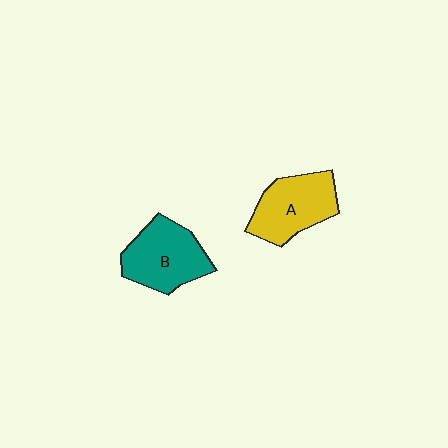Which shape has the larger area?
Shape B (teal).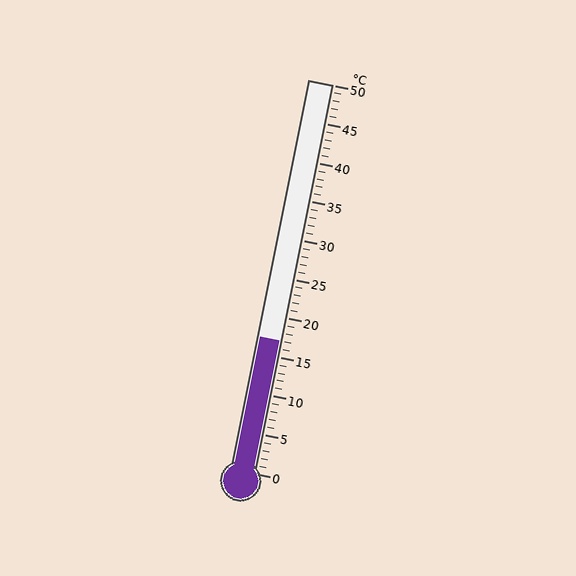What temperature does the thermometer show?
The thermometer shows approximately 17°C.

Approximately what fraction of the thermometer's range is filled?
The thermometer is filled to approximately 35% of its range.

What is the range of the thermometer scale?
The thermometer scale ranges from 0°C to 50°C.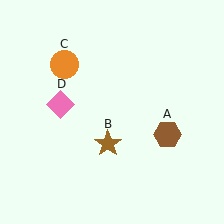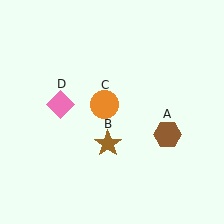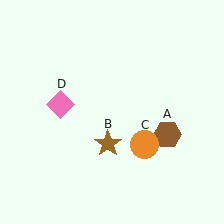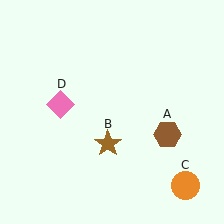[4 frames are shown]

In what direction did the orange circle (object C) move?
The orange circle (object C) moved down and to the right.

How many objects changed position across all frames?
1 object changed position: orange circle (object C).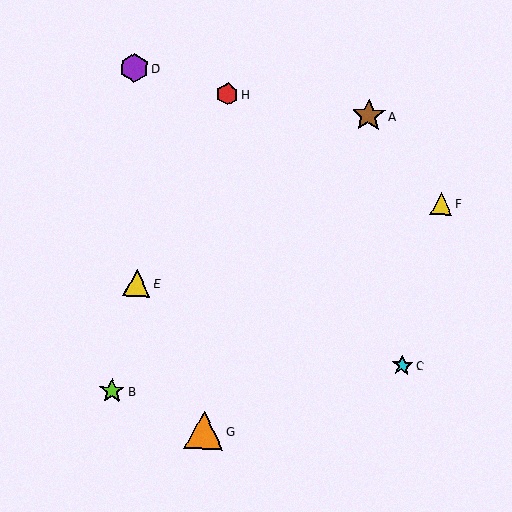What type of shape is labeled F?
Shape F is a yellow triangle.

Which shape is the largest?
The orange triangle (labeled G) is the largest.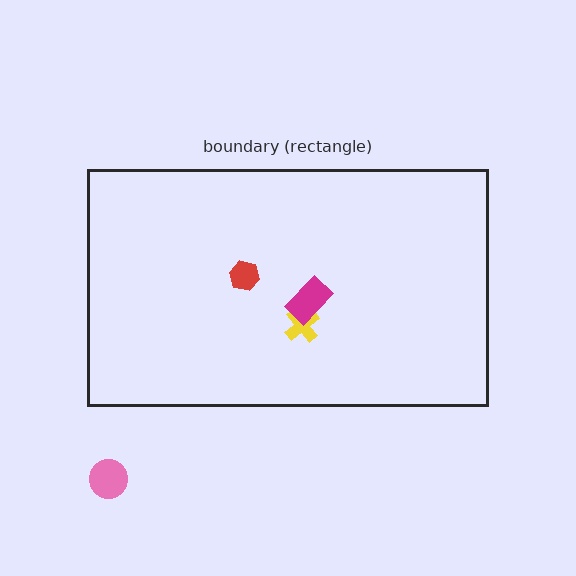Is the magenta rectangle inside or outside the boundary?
Inside.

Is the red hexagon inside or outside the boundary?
Inside.